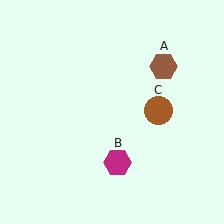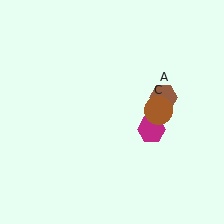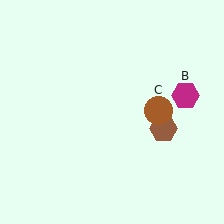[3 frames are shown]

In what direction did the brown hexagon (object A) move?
The brown hexagon (object A) moved down.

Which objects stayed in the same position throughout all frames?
Brown circle (object C) remained stationary.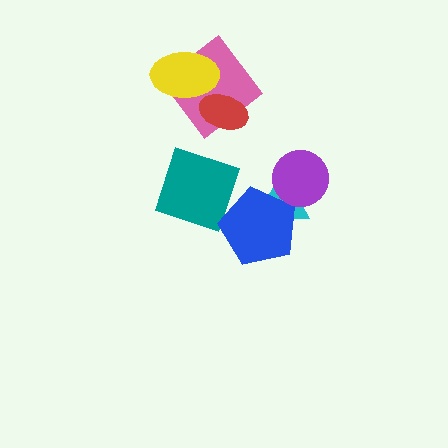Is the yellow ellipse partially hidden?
Yes, it is partially covered by another shape.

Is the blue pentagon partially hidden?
No, no other shape covers it.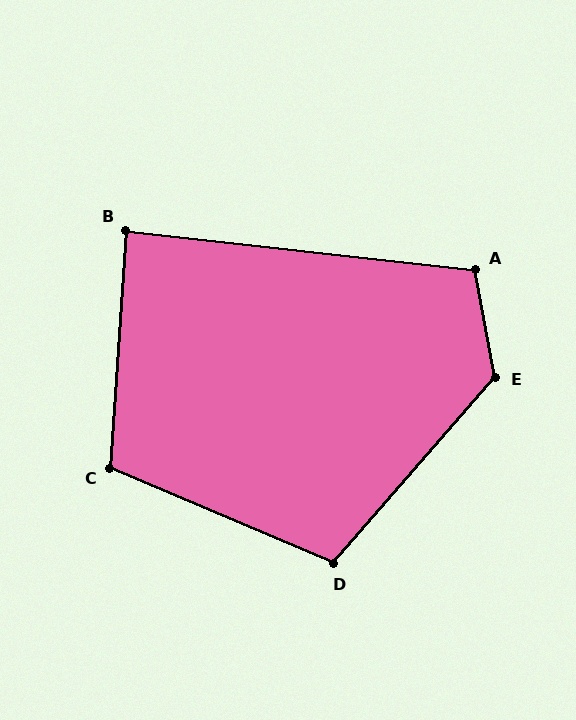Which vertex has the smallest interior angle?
B, at approximately 87 degrees.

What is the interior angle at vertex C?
Approximately 109 degrees (obtuse).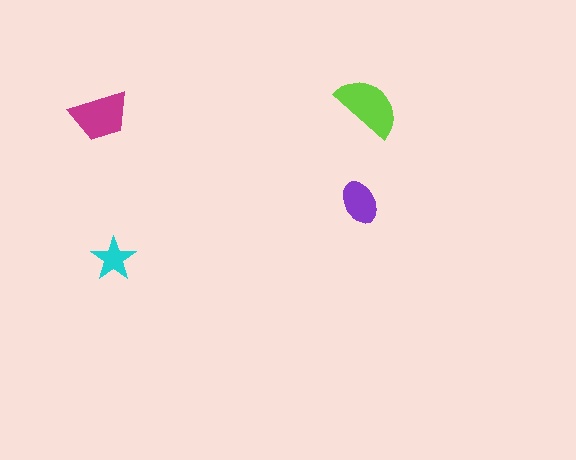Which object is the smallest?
The cyan star.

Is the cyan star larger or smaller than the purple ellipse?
Smaller.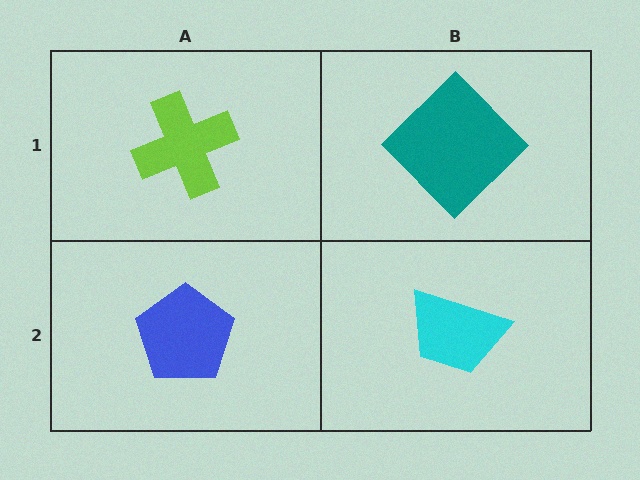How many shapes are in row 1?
2 shapes.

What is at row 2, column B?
A cyan trapezoid.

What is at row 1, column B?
A teal diamond.